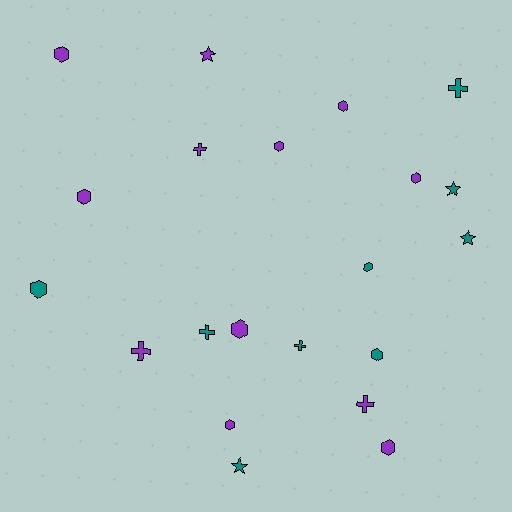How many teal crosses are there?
There are 3 teal crosses.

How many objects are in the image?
There are 21 objects.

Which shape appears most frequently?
Hexagon, with 11 objects.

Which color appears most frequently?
Purple, with 12 objects.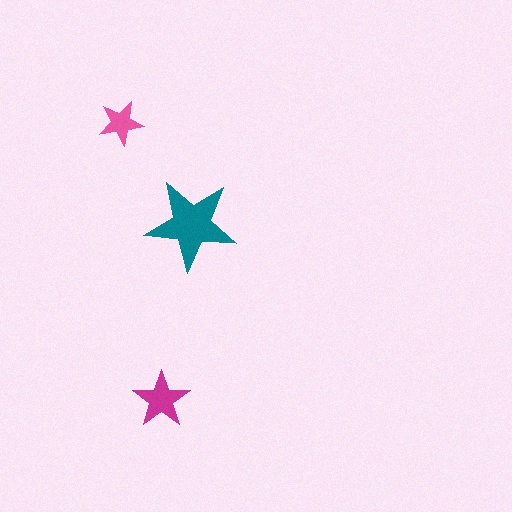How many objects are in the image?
There are 3 objects in the image.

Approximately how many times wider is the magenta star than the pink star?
About 1.5 times wider.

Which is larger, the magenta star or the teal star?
The teal one.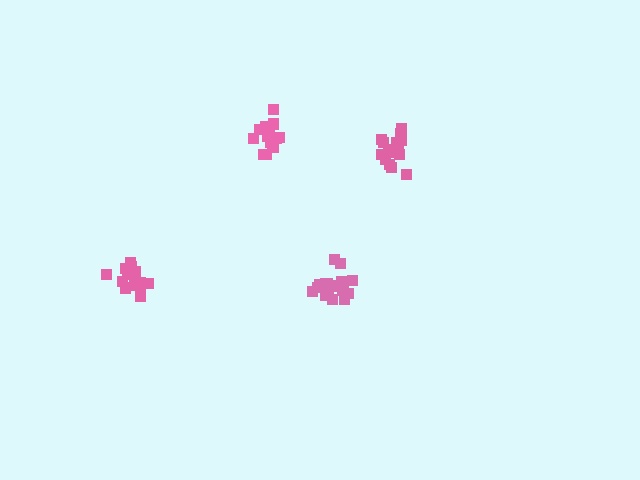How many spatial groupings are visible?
There are 4 spatial groupings.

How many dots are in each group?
Group 1: 18 dots, Group 2: 20 dots, Group 3: 15 dots, Group 4: 17 dots (70 total).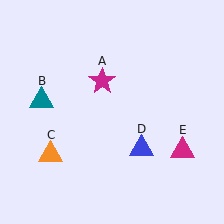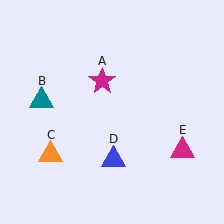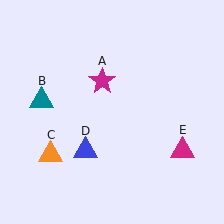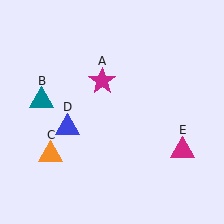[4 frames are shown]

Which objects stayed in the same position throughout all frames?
Magenta star (object A) and teal triangle (object B) and orange triangle (object C) and magenta triangle (object E) remained stationary.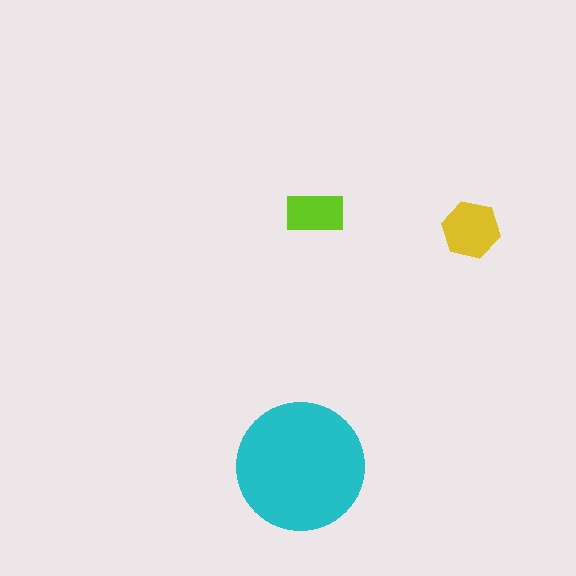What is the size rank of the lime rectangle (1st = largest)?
3rd.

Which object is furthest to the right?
The yellow hexagon is rightmost.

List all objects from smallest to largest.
The lime rectangle, the yellow hexagon, the cyan circle.